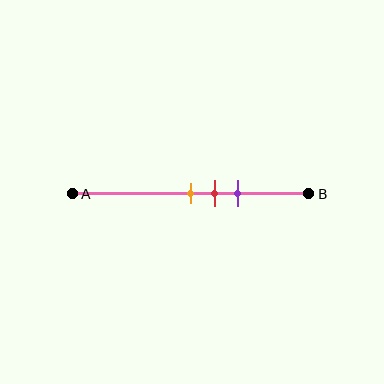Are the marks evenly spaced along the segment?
Yes, the marks are approximately evenly spaced.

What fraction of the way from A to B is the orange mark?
The orange mark is approximately 50% (0.5) of the way from A to B.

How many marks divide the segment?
There are 3 marks dividing the segment.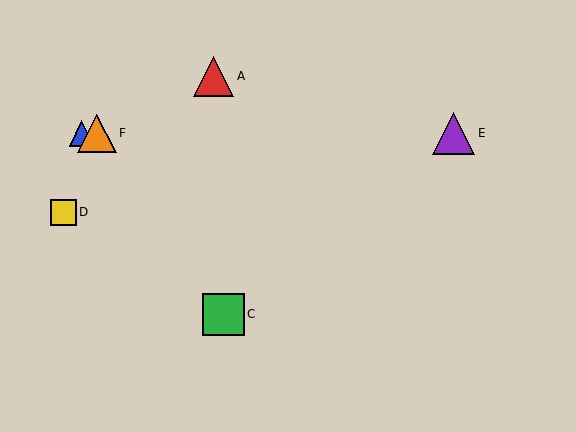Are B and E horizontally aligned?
Yes, both are at y≈133.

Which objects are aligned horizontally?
Objects B, E, F are aligned horizontally.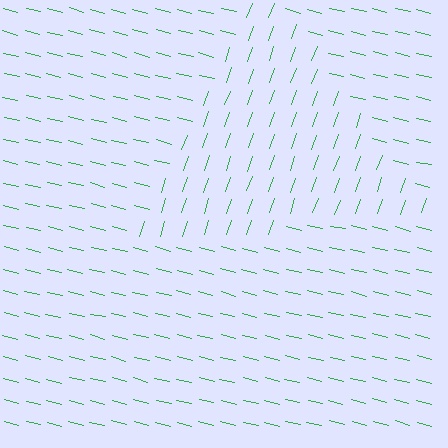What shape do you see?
I see a triangle.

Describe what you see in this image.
The image is filled with small green line segments. A triangle region in the image has lines oriented differently from the surrounding lines, creating a visible texture boundary.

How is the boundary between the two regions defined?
The boundary is defined purely by a change in line orientation (approximately 85 degrees difference). All lines are the same color and thickness.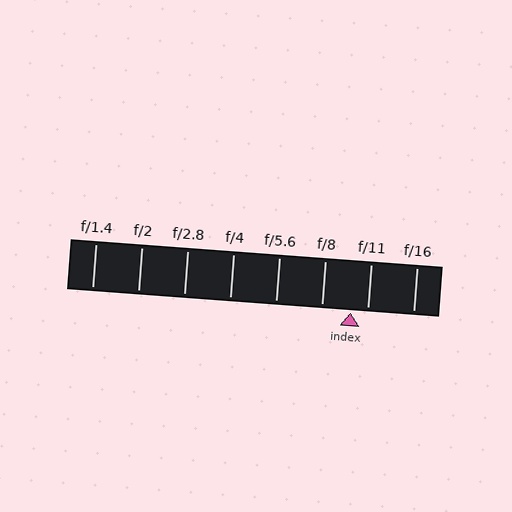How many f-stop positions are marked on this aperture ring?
There are 8 f-stop positions marked.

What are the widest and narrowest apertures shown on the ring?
The widest aperture shown is f/1.4 and the narrowest is f/16.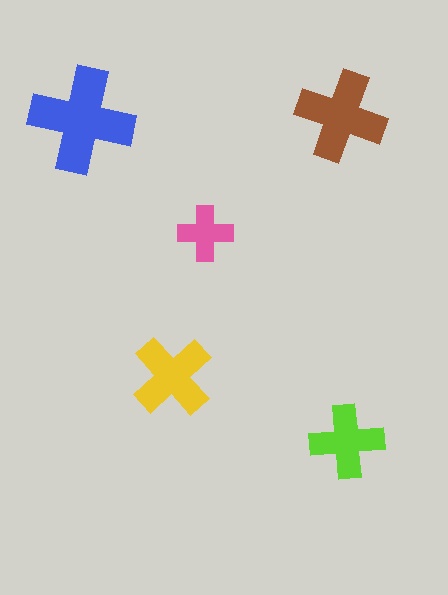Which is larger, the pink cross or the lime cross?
The lime one.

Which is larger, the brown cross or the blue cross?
The blue one.